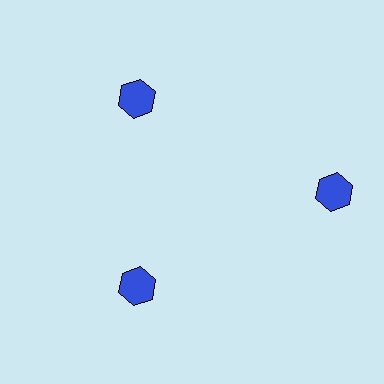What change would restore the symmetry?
The symmetry would be restored by moving it inward, back onto the ring so that all 3 hexagons sit at equal angles and equal distance from the center.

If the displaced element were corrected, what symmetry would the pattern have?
It would have 3-fold rotational symmetry — the pattern would map onto itself every 120 degrees.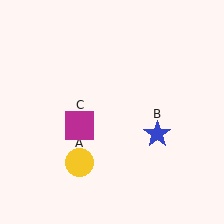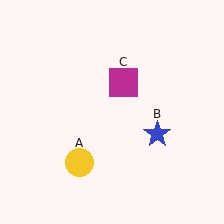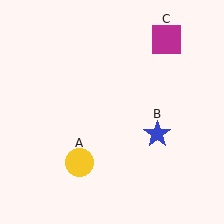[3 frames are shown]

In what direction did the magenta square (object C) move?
The magenta square (object C) moved up and to the right.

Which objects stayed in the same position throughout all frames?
Yellow circle (object A) and blue star (object B) remained stationary.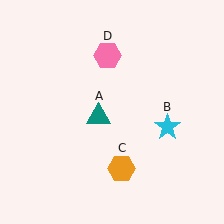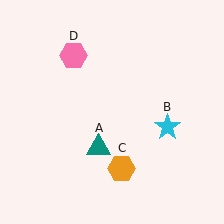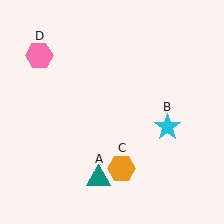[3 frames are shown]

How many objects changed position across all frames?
2 objects changed position: teal triangle (object A), pink hexagon (object D).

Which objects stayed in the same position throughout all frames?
Cyan star (object B) and orange hexagon (object C) remained stationary.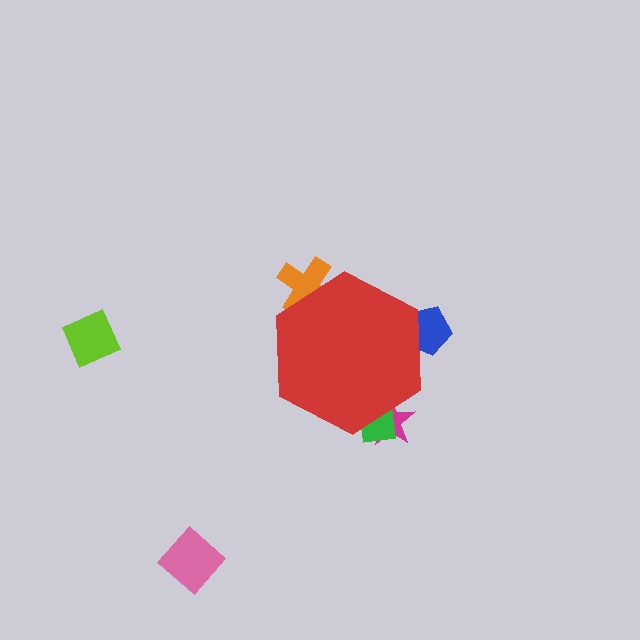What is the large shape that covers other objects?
A red hexagon.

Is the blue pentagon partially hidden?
Yes, the blue pentagon is partially hidden behind the red hexagon.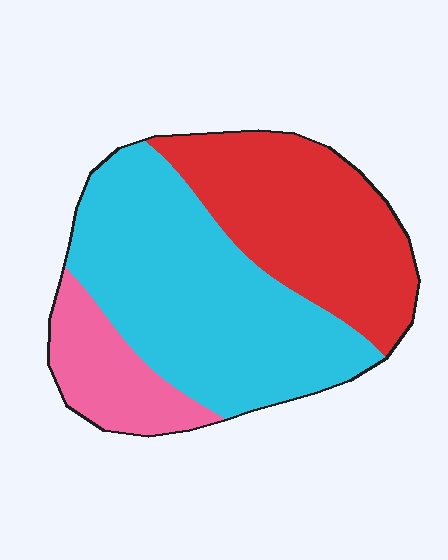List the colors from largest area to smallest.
From largest to smallest: cyan, red, pink.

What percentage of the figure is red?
Red covers around 35% of the figure.